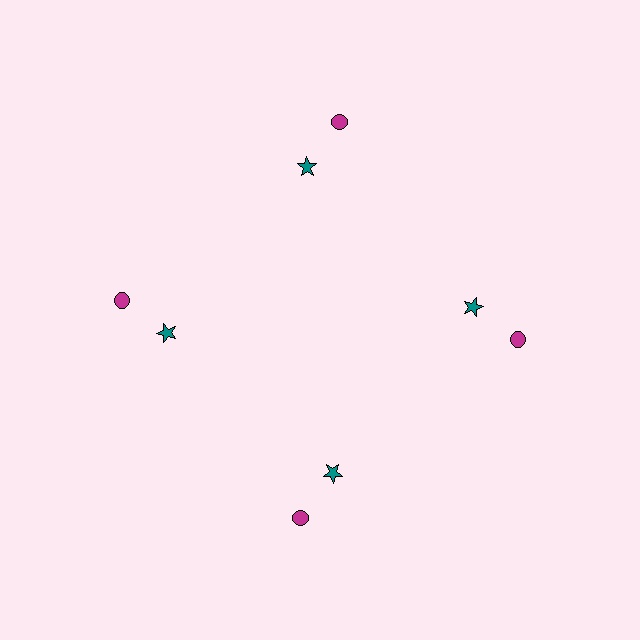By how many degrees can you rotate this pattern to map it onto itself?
The pattern maps onto itself every 90 degrees of rotation.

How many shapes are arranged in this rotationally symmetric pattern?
There are 8 shapes, arranged in 4 groups of 2.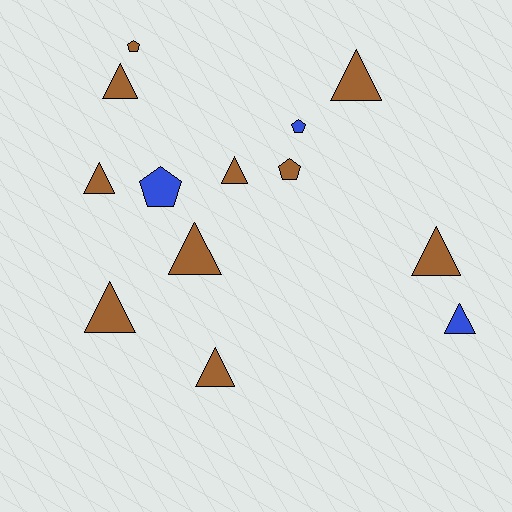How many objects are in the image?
There are 13 objects.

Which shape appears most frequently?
Triangle, with 9 objects.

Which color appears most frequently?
Brown, with 10 objects.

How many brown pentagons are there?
There are 2 brown pentagons.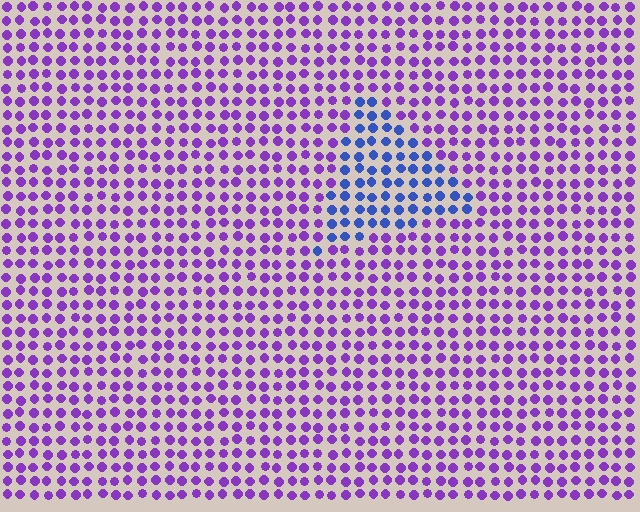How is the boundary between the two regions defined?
The boundary is defined purely by a slight shift in hue (about 49 degrees). Spacing, size, and orientation are identical on both sides.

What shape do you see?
I see a triangle.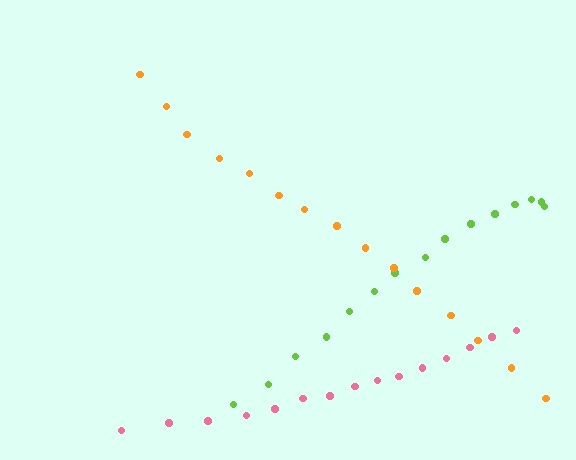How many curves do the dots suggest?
There are 3 distinct paths.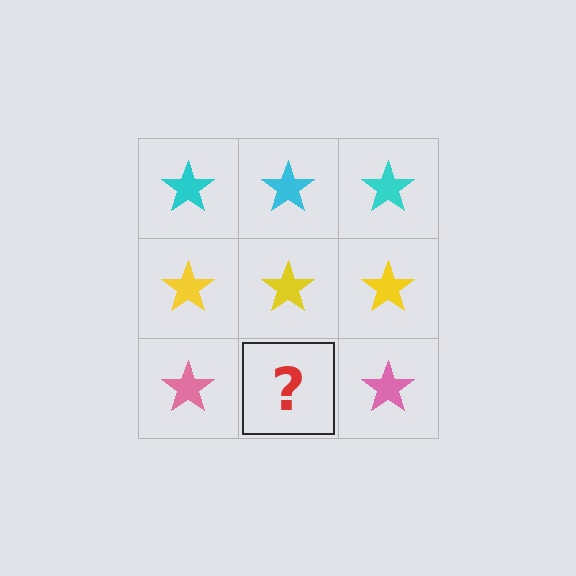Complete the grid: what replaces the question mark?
The question mark should be replaced with a pink star.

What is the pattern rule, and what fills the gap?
The rule is that each row has a consistent color. The gap should be filled with a pink star.